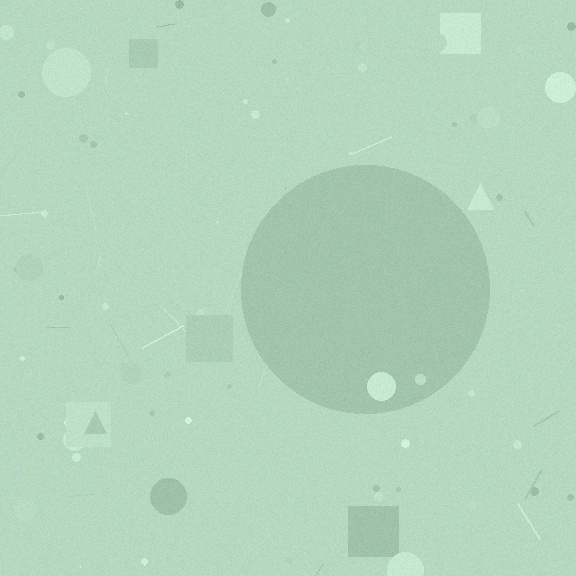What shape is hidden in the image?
A circle is hidden in the image.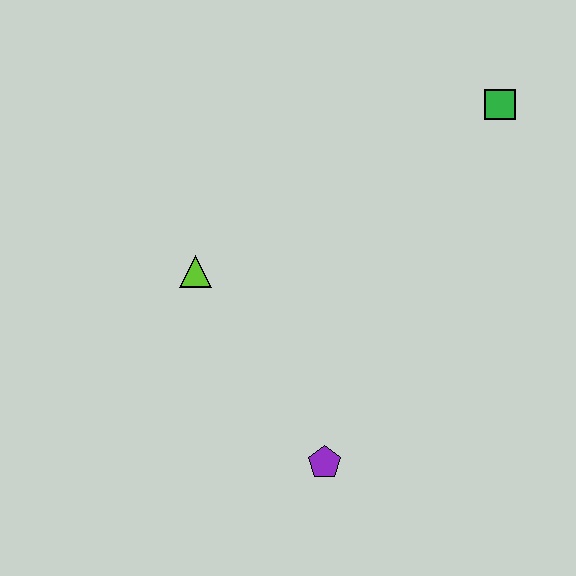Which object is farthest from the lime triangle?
The green square is farthest from the lime triangle.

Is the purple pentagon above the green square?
No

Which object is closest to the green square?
The lime triangle is closest to the green square.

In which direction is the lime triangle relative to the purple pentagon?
The lime triangle is above the purple pentagon.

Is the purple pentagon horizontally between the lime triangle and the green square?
Yes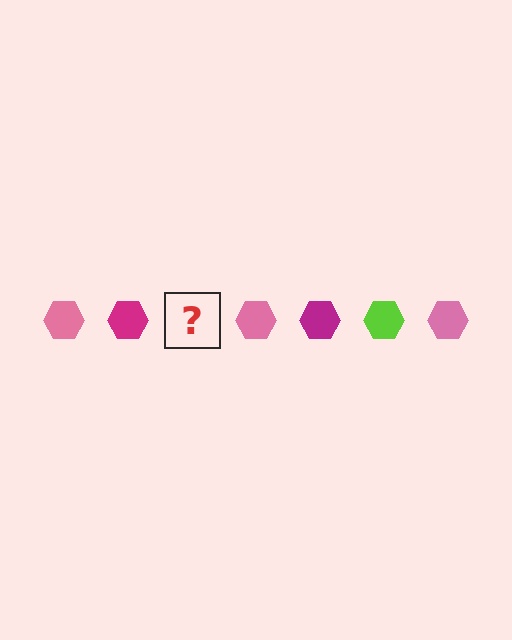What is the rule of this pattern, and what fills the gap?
The rule is that the pattern cycles through pink, magenta, lime hexagons. The gap should be filled with a lime hexagon.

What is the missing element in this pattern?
The missing element is a lime hexagon.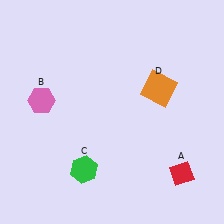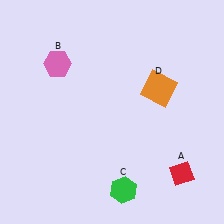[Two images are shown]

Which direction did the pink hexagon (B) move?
The pink hexagon (B) moved up.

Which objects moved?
The objects that moved are: the pink hexagon (B), the green hexagon (C).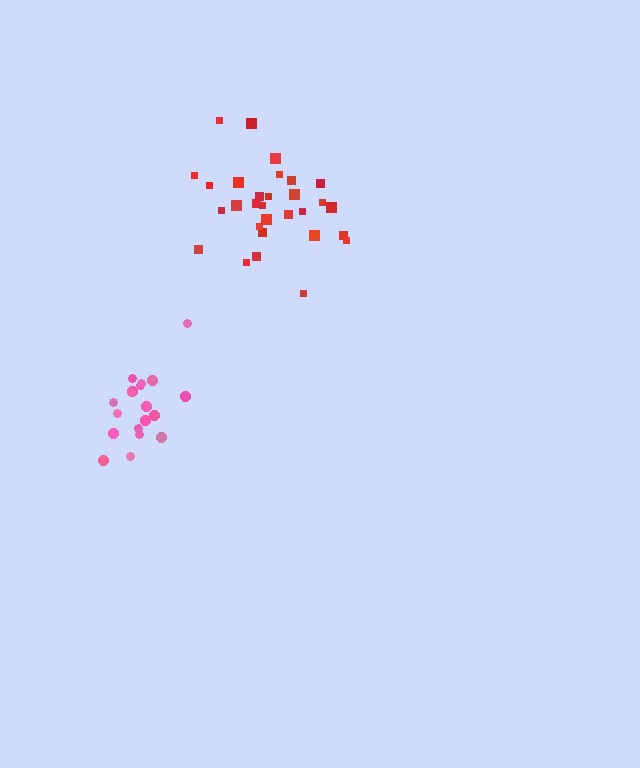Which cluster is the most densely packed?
Pink.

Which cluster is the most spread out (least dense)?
Red.